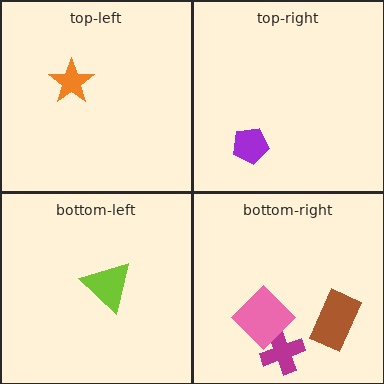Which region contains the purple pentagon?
The top-right region.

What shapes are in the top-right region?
The purple pentagon.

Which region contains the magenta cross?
The bottom-right region.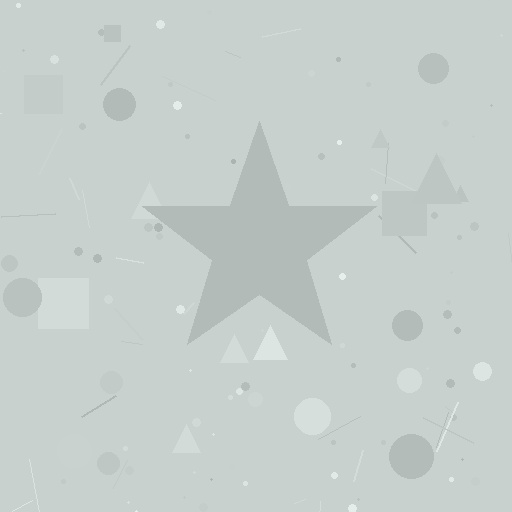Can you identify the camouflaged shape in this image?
The camouflaged shape is a star.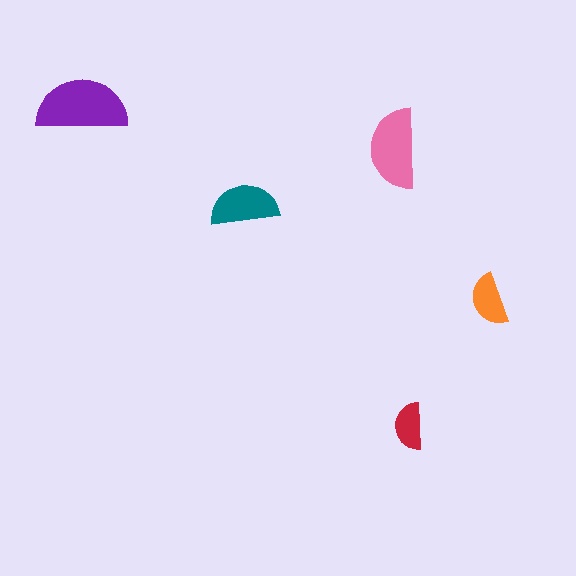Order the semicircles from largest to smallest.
the purple one, the pink one, the teal one, the orange one, the red one.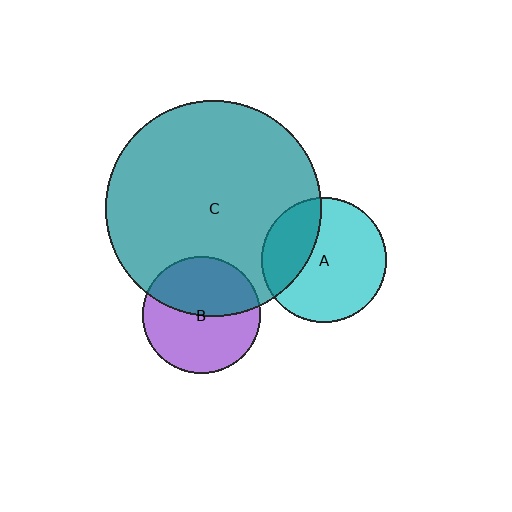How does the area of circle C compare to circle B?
Approximately 3.4 times.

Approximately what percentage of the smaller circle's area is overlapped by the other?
Approximately 30%.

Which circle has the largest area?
Circle C (teal).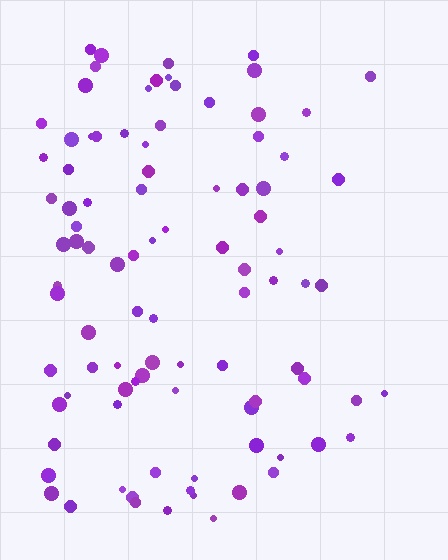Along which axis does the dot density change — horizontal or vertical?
Horizontal.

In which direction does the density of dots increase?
From right to left, with the left side densest.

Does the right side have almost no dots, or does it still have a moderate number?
Still a moderate number, just noticeably fewer than the left.